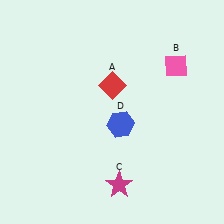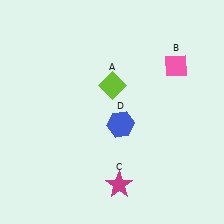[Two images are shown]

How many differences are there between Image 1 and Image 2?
There is 1 difference between the two images.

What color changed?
The diamond (A) changed from red in Image 1 to lime in Image 2.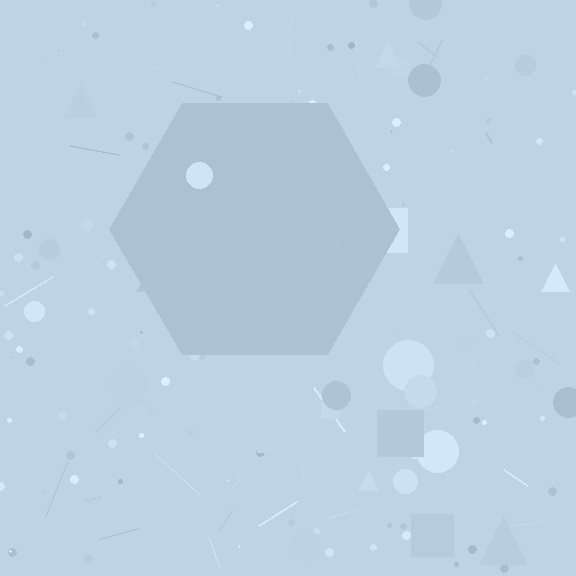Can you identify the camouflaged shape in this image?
The camouflaged shape is a hexagon.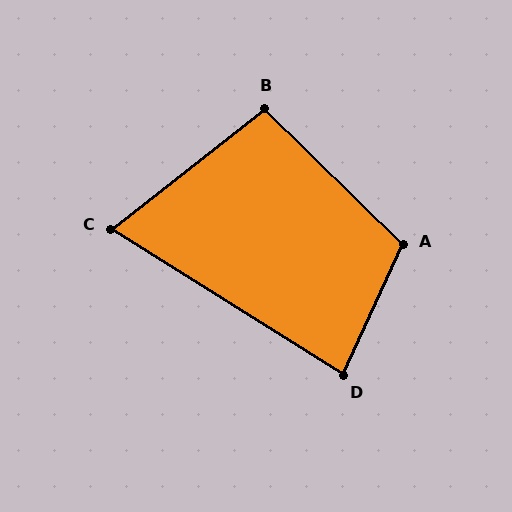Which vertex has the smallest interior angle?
C, at approximately 70 degrees.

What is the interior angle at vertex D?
Approximately 83 degrees (acute).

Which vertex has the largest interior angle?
A, at approximately 110 degrees.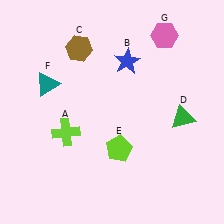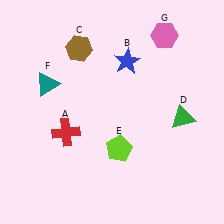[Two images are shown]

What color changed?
The cross (A) changed from lime in Image 1 to red in Image 2.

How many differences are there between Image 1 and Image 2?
There is 1 difference between the two images.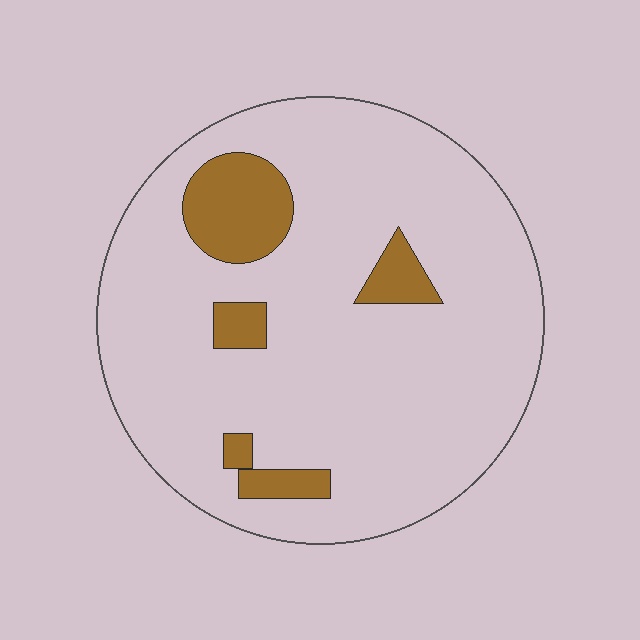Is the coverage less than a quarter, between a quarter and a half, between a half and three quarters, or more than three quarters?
Less than a quarter.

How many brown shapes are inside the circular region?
5.